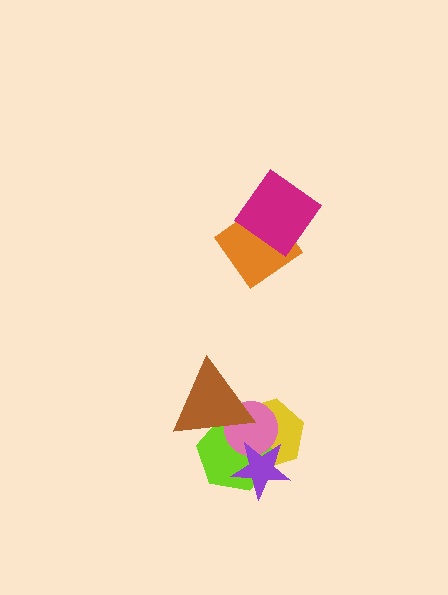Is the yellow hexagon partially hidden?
Yes, it is partially covered by another shape.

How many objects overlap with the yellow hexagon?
4 objects overlap with the yellow hexagon.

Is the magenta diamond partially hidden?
No, no other shape covers it.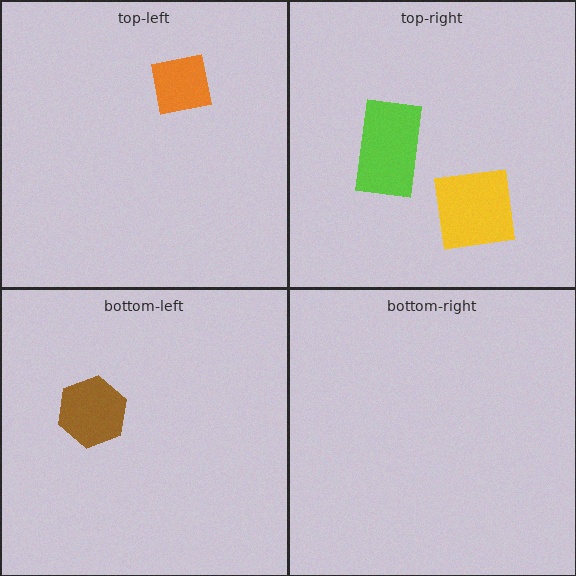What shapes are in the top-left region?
The orange square.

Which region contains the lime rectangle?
The top-right region.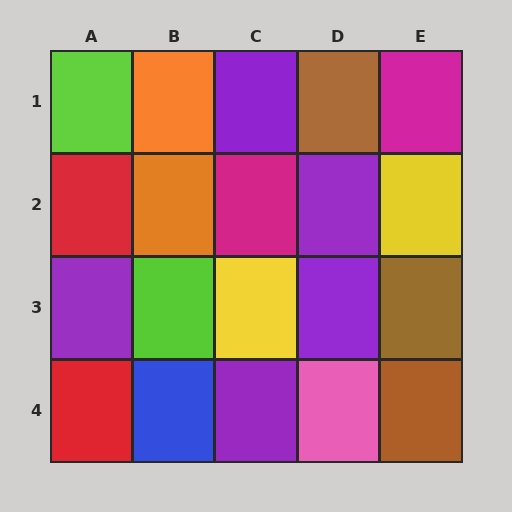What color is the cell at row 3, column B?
Lime.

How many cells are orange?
2 cells are orange.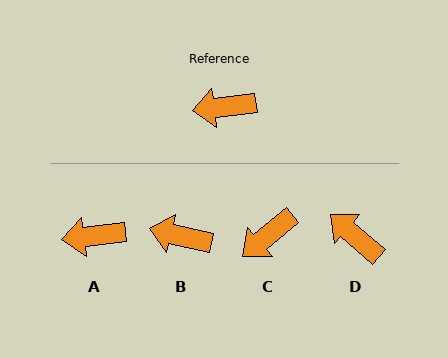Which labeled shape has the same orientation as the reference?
A.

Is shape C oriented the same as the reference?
No, it is off by about 32 degrees.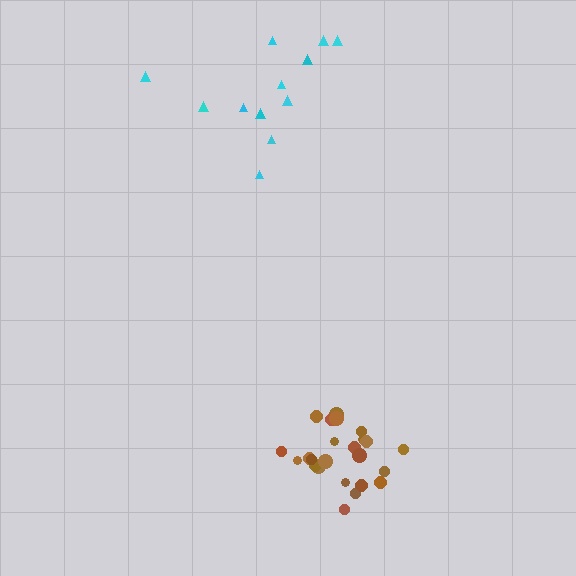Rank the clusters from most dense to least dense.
brown, cyan.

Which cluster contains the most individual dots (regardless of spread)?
Brown (25).